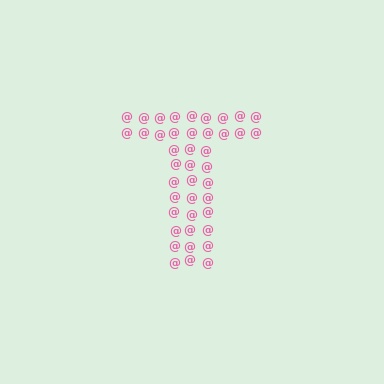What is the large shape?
The large shape is the letter T.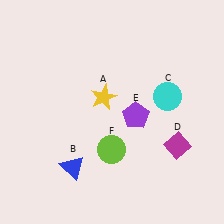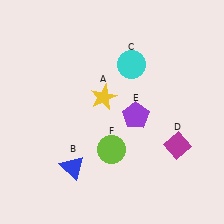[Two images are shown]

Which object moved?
The cyan circle (C) moved left.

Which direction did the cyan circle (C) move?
The cyan circle (C) moved left.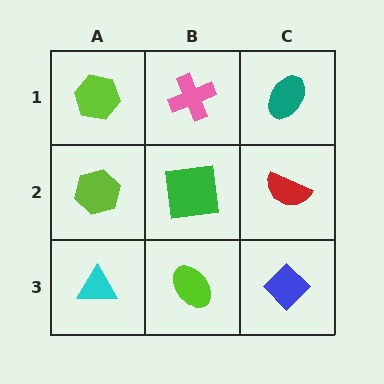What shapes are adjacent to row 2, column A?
A lime hexagon (row 1, column A), a cyan triangle (row 3, column A), a green square (row 2, column B).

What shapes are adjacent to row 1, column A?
A lime hexagon (row 2, column A), a pink cross (row 1, column B).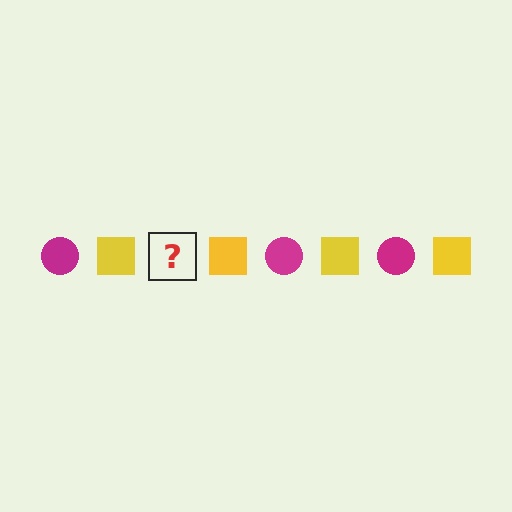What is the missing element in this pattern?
The missing element is a magenta circle.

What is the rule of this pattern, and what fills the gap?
The rule is that the pattern alternates between magenta circle and yellow square. The gap should be filled with a magenta circle.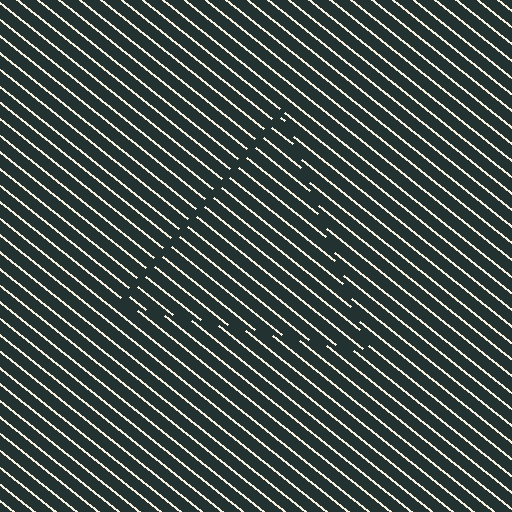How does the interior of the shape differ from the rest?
The interior of the shape contains the same grating, shifted by half a period — the contour is defined by the phase discontinuity where line-ends from the inner and outer gratings abut.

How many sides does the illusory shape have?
3 sides — the line-ends trace a triangle.